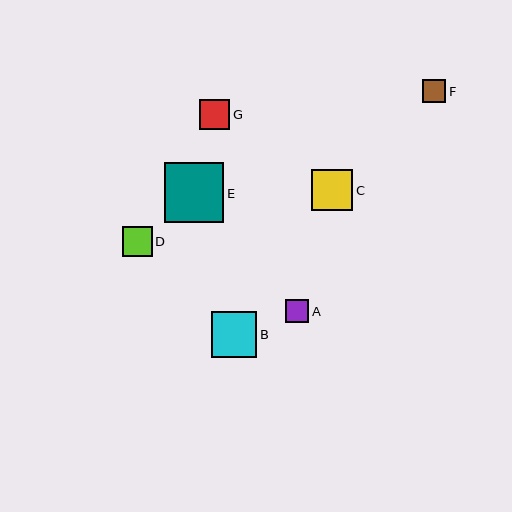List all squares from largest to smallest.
From largest to smallest: E, B, C, G, D, F, A.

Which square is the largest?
Square E is the largest with a size of approximately 59 pixels.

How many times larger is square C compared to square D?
Square C is approximately 1.4 times the size of square D.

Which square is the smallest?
Square A is the smallest with a size of approximately 23 pixels.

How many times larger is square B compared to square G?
Square B is approximately 1.5 times the size of square G.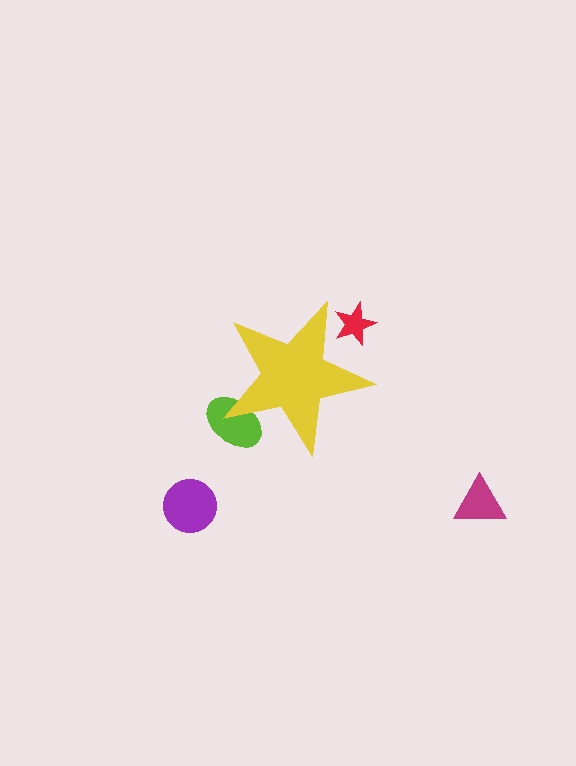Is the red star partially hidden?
Yes, the red star is partially hidden behind the yellow star.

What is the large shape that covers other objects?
A yellow star.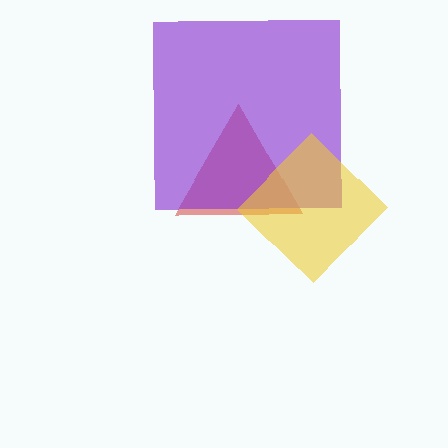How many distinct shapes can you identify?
There are 3 distinct shapes: a red triangle, a purple square, a yellow diamond.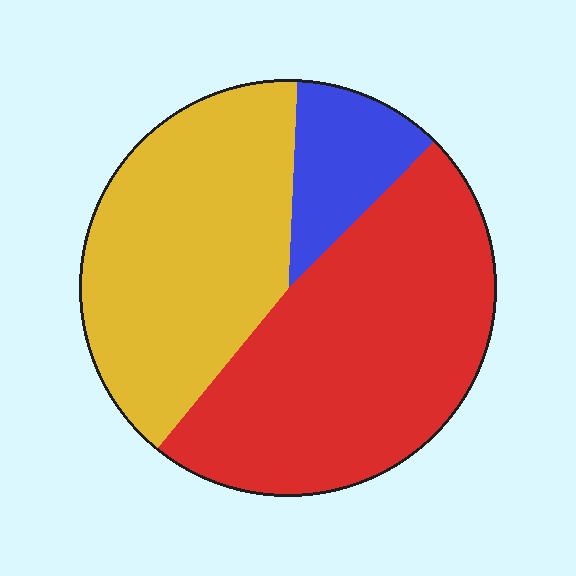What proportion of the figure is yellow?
Yellow covers roughly 40% of the figure.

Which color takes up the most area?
Red, at roughly 50%.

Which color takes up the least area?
Blue, at roughly 10%.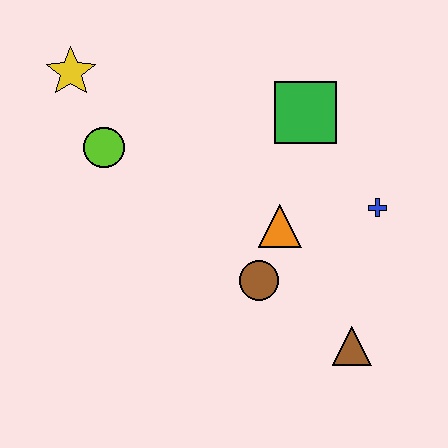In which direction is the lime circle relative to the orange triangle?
The lime circle is to the left of the orange triangle.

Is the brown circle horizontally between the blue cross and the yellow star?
Yes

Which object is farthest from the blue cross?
The yellow star is farthest from the blue cross.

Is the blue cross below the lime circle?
Yes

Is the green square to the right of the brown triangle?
No